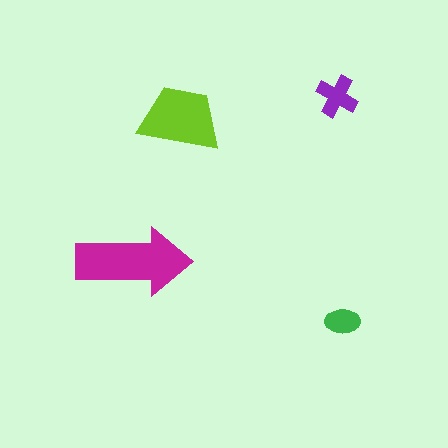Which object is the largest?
The magenta arrow.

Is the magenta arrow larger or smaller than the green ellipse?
Larger.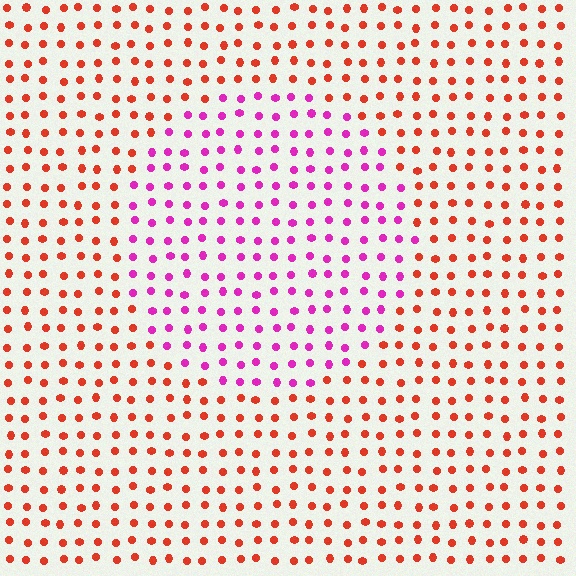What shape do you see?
I see a circle.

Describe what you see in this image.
The image is filled with small red elements in a uniform arrangement. A circle-shaped region is visible where the elements are tinted to a slightly different hue, forming a subtle color boundary.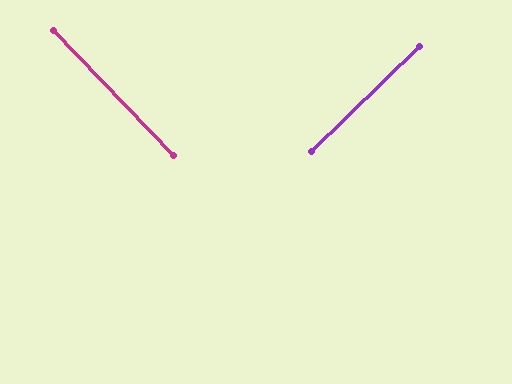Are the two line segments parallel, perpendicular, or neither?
Perpendicular — they meet at approximately 90°.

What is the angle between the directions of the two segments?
Approximately 90 degrees.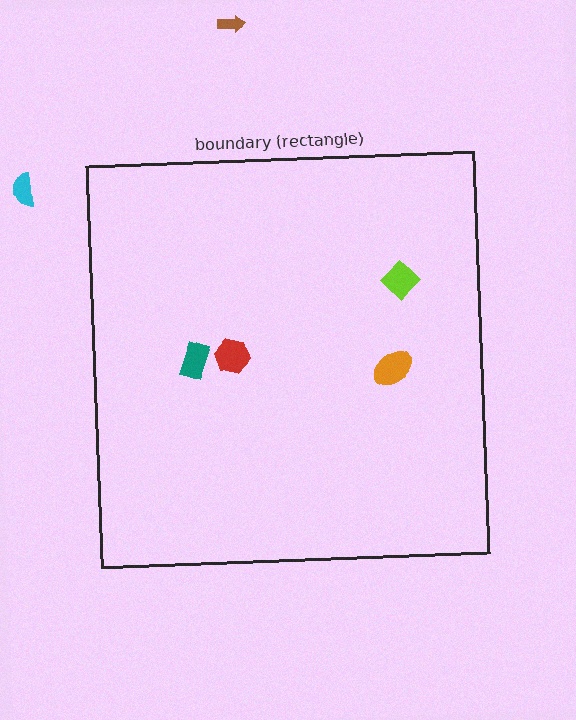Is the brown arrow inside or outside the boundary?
Outside.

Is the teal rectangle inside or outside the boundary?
Inside.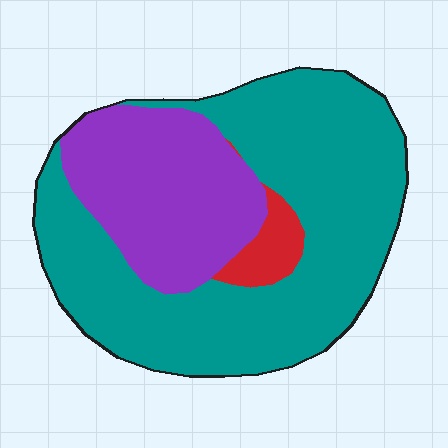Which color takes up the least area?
Red, at roughly 5%.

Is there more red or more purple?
Purple.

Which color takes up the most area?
Teal, at roughly 65%.